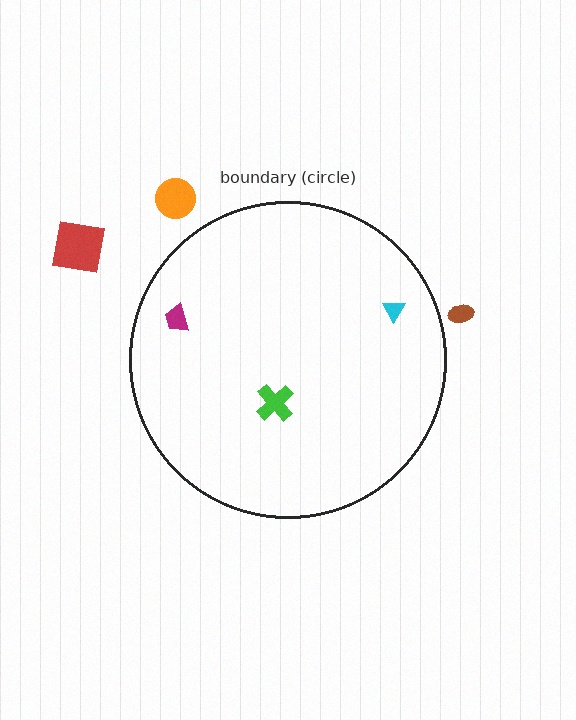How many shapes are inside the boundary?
3 inside, 3 outside.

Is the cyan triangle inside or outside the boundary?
Inside.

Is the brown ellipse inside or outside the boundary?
Outside.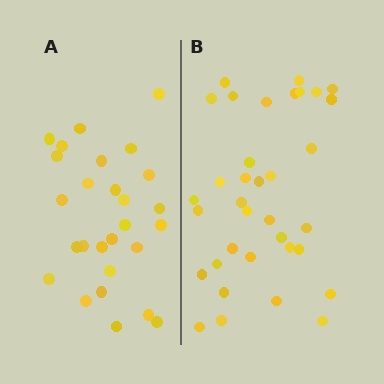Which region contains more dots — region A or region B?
Region B (the right region) has more dots.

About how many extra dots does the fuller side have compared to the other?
Region B has roughly 8 or so more dots than region A.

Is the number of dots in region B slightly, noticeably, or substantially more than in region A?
Region B has noticeably more, but not dramatically so. The ratio is roughly 1.3 to 1.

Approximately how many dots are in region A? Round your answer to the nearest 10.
About 30 dots. (The exact count is 27, which rounds to 30.)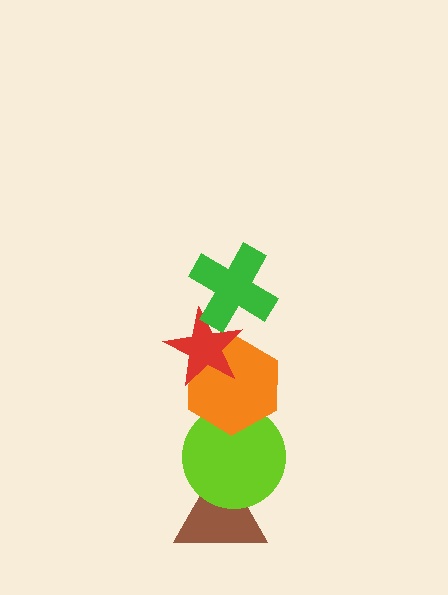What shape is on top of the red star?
The green cross is on top of the red star.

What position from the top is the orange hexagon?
The orange hexagon is 3rd from the top.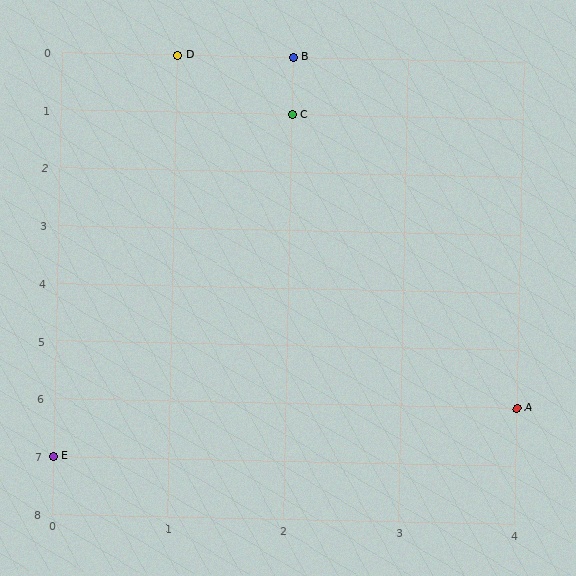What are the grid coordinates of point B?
Point B is at grid coordinates (2, 0).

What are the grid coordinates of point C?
Point C is at grid coordinates (2, 1).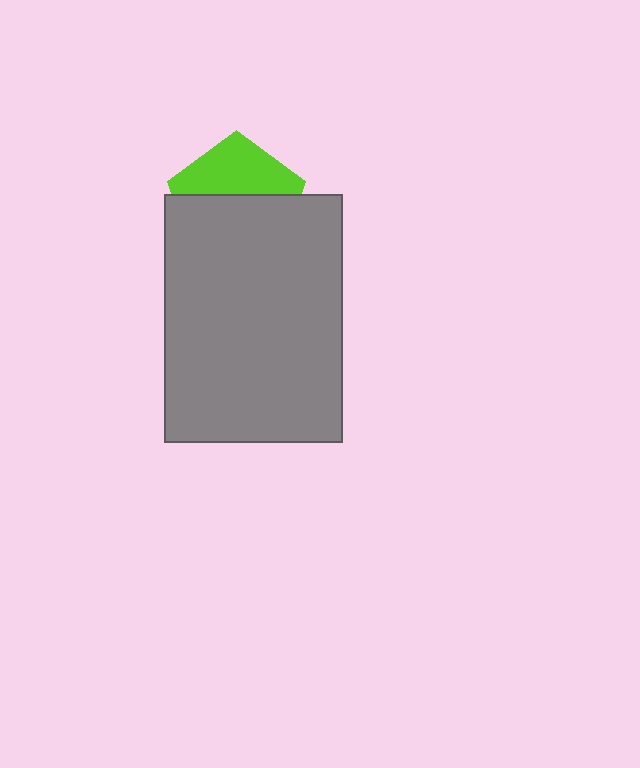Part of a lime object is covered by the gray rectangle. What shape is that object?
It is a pentagon.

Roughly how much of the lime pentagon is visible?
A small part of it is visible (roughly 41%).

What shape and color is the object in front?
The object in front is a gray rectangle.